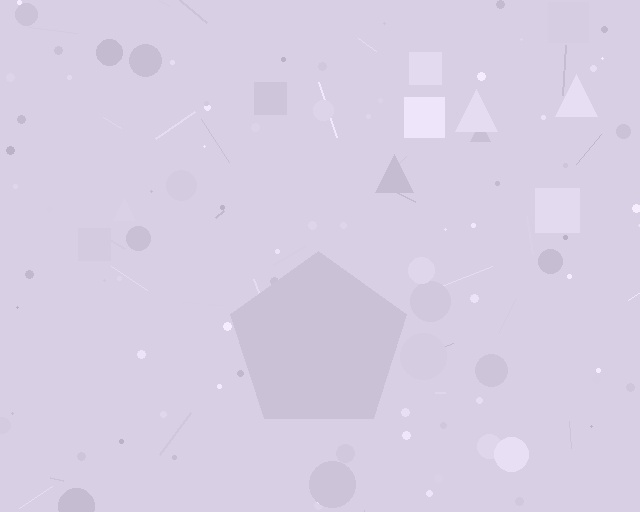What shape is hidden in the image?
A pentagon is hidden in the image.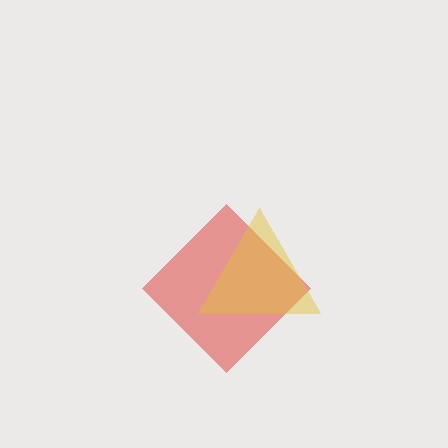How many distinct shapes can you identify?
There are 2 distinct shapes: a red diamond, a yellow triangle.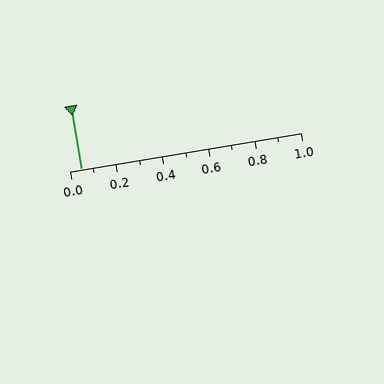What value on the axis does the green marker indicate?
The marker indicates approximately 0.05.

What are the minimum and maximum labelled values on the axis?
The axis runs from 0.0 to 1.0.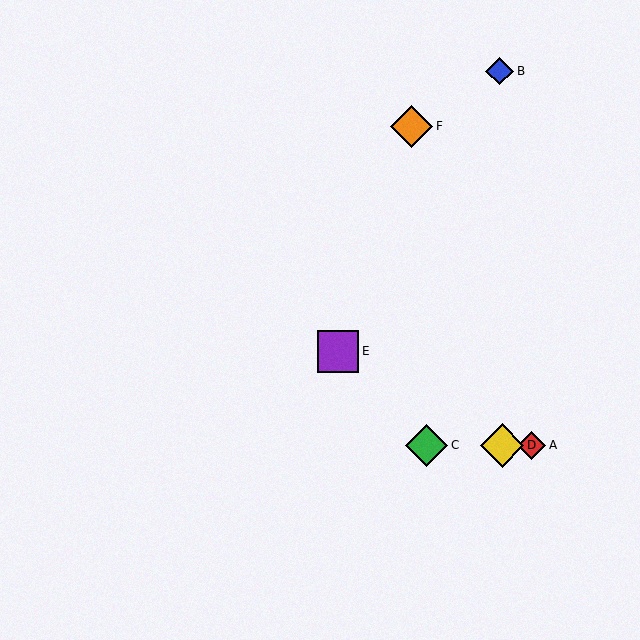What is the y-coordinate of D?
Object D is at y≈445.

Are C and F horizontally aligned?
No, C is at y≈445 and F is at y≈126.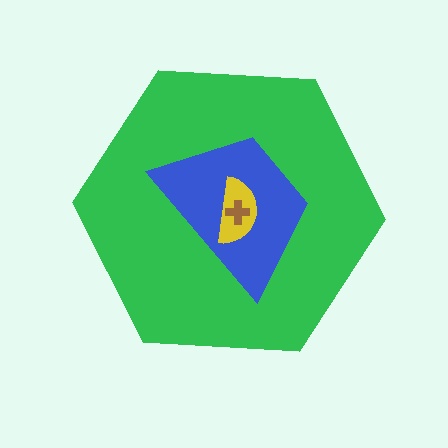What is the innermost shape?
The brown cross.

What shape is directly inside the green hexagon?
The blue trapezoid.